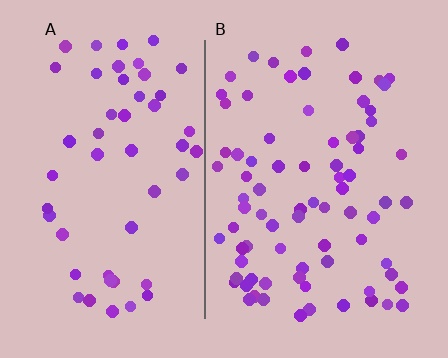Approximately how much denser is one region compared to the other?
Approximately 1.6× — region B over region A.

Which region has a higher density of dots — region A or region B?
B (the right).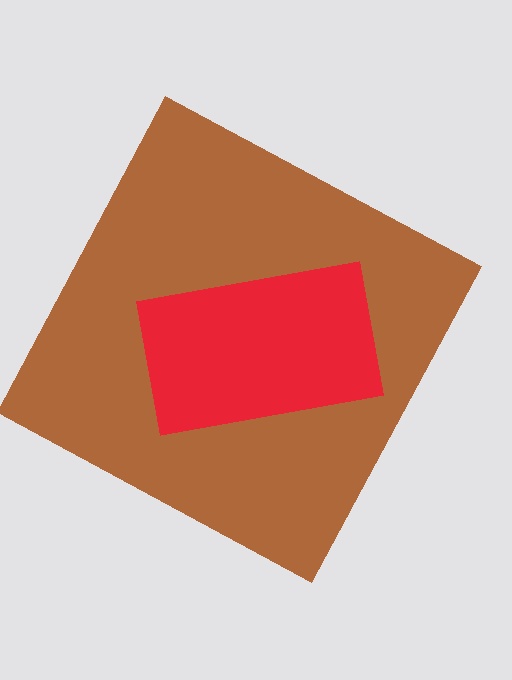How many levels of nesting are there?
2.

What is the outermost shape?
The brown square.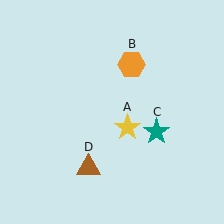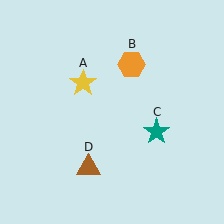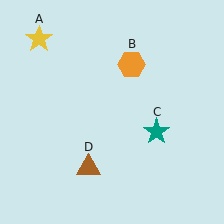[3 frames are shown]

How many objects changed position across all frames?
1 object changed position: yellow star (object A).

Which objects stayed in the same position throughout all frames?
Orange hexagon (object B) and teal star (object C) and brown triangle (object D) remained stationary.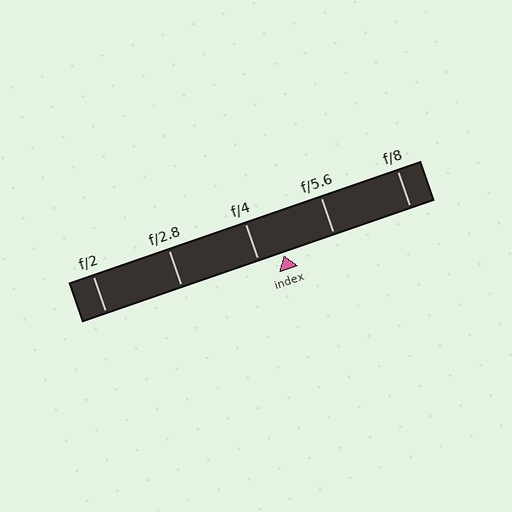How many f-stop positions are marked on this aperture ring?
There are 5 f-stop positions marked.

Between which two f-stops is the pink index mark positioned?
The index mark is between f/4 and f/5.6.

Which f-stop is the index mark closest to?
The index mark is closest to f/4.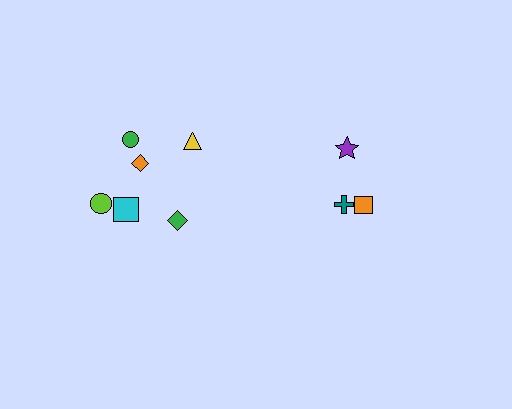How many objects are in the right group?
There are 3 objects.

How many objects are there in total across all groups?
There are 9 objects.